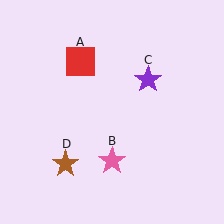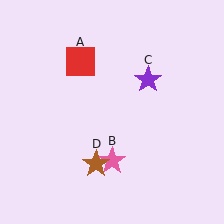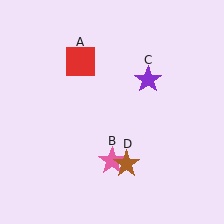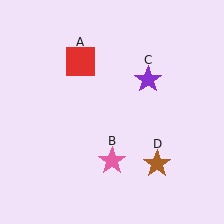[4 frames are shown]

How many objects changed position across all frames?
1 object changed position: brown star (object D).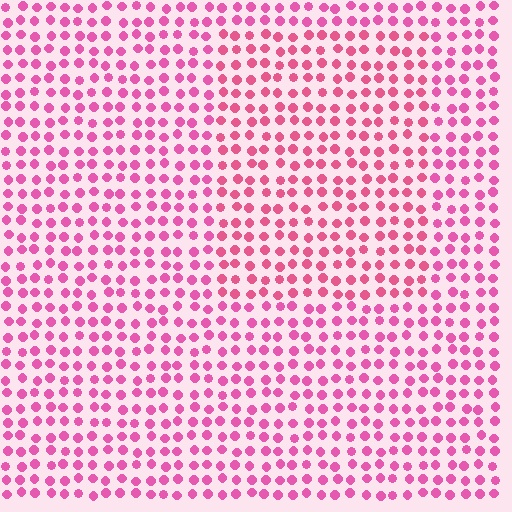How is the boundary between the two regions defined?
The boundary is defined purely by a slight shift in hue (about 15 degrees). Spacing, size, and orientation are identical on both sides.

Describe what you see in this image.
The image is filled with small pink elements in a uniform arrangement. A rectangle-shaped region is visible where the elements are tinted to a slightly different hue, forming a subtle color boundary.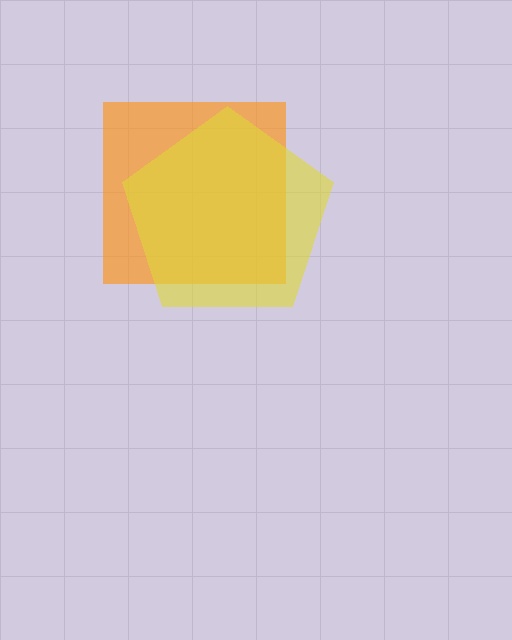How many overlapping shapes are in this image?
There are 2 overlapping shapes in the image.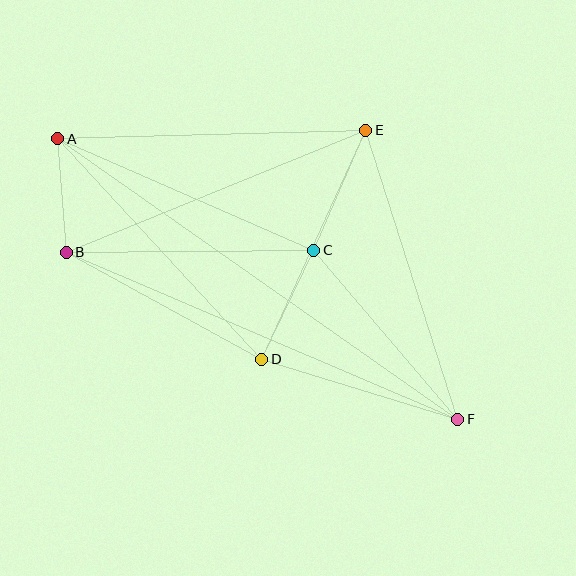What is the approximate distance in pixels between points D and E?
The distance between D and E is approximately 251 pixels.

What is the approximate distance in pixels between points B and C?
The distance between B and C is approximately 248 pixels.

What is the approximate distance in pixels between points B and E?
The distance between B and E is approximately 324 pixels.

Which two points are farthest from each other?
Points A and F are farthest from each other.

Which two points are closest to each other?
Points A and B are closest to each other.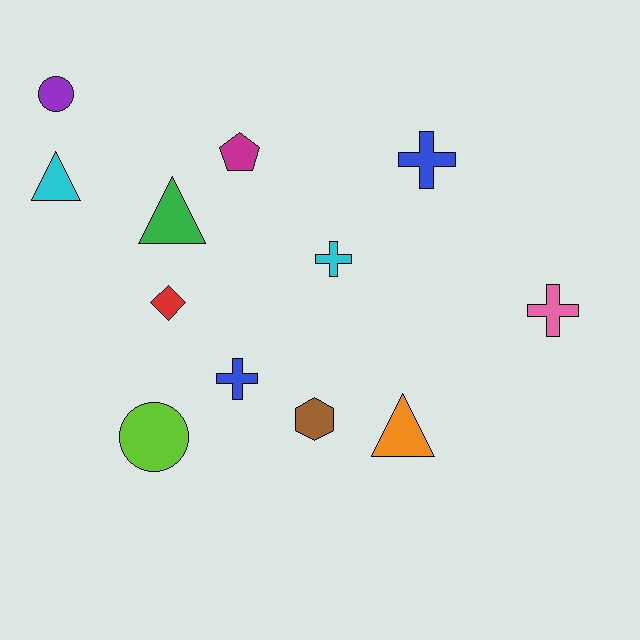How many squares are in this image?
There are no squares.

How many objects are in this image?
There are 12 objects.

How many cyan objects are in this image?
There are 2 cyan objects.